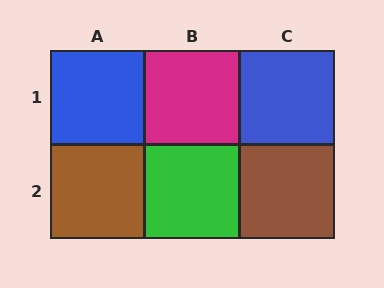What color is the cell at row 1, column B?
Magenta.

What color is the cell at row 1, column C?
Blue.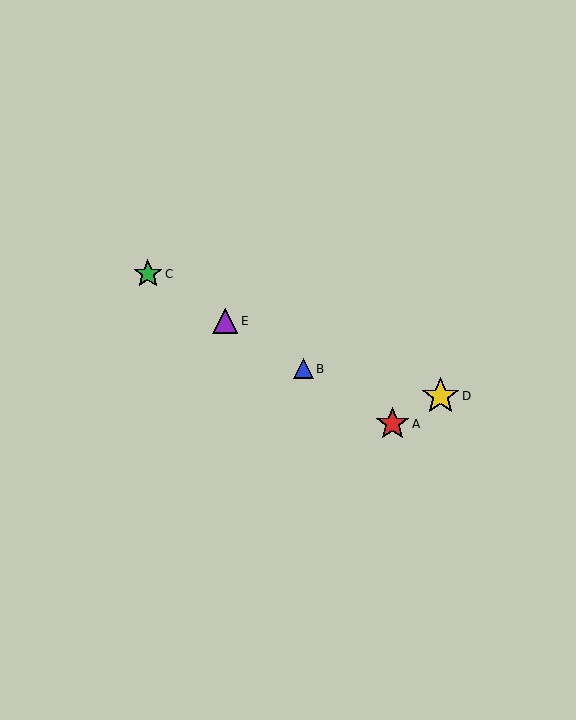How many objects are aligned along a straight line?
4 objects (A, B, C, E) are aligned along a straight line.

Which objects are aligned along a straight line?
Objects A, B, C, E are aligned along a straight line.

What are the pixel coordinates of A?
Object A is at (393, 424).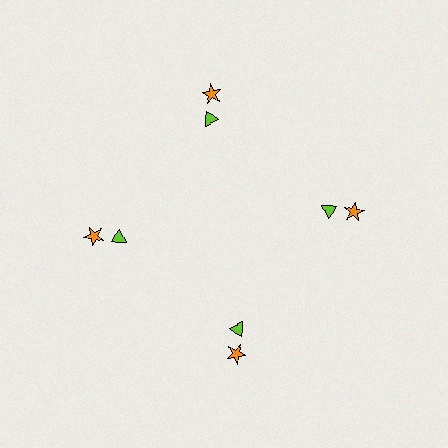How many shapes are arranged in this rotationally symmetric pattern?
There are 8 shapes, arranged in 4 groups of 2.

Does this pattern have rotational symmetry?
Yes, this pattern has 4-fold rotational symmetry. It looks the same after rotating 90 degrees around the center.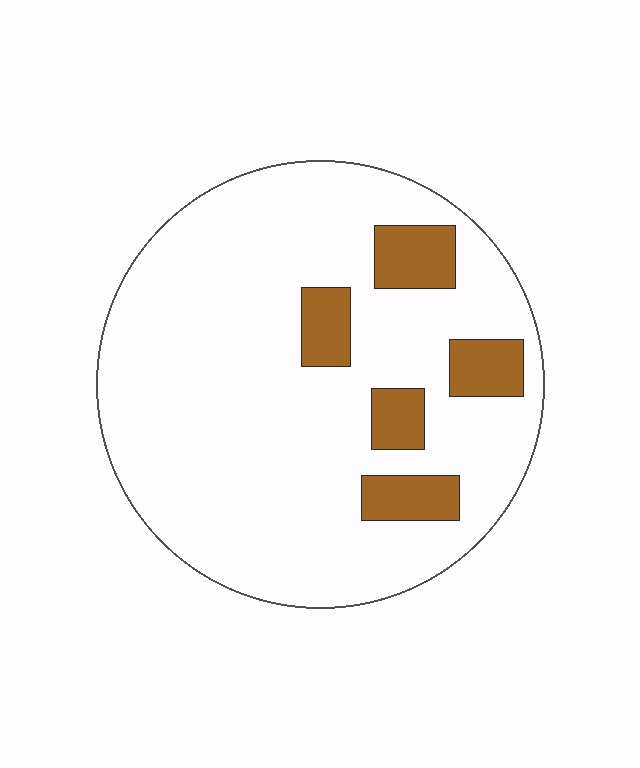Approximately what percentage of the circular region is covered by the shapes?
Approximately 15%.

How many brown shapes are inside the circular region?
5.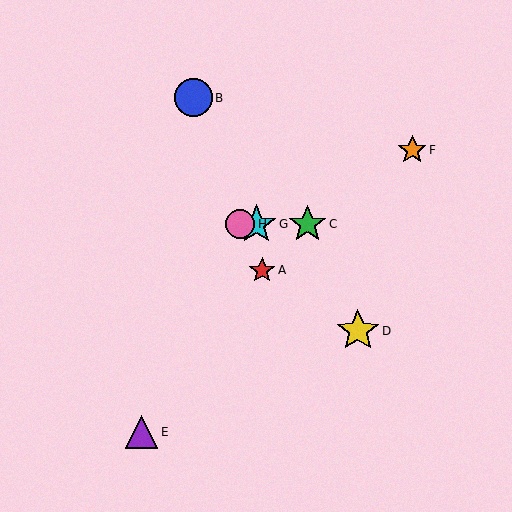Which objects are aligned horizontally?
Objects C, G, H are aligned horizontally.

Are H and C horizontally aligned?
Yes, both are at y≈224.